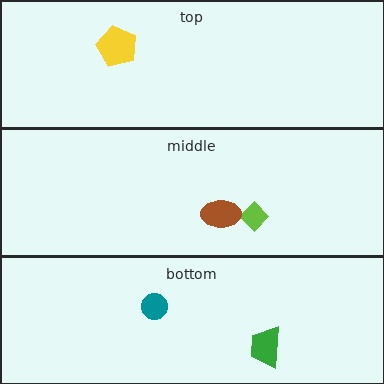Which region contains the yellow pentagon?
The top region.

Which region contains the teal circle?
The bottom region.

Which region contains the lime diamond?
The middle region.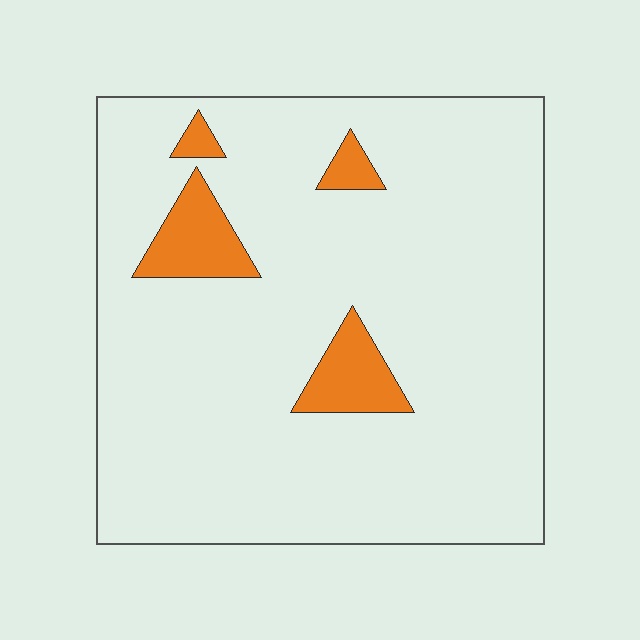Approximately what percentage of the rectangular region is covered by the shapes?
Approximately 10%.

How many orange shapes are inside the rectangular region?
4.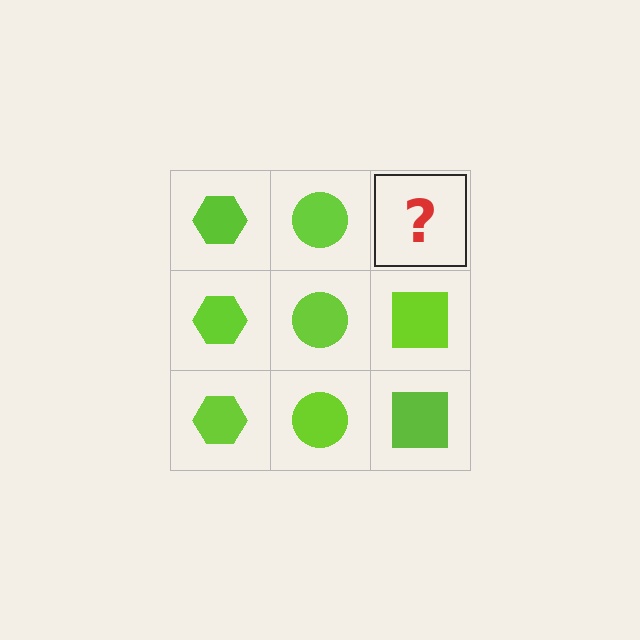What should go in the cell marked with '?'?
The missing cell should contain a lime square.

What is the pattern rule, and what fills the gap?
The rule is that each column has a consistent shape. The gap should be filled with a lime square.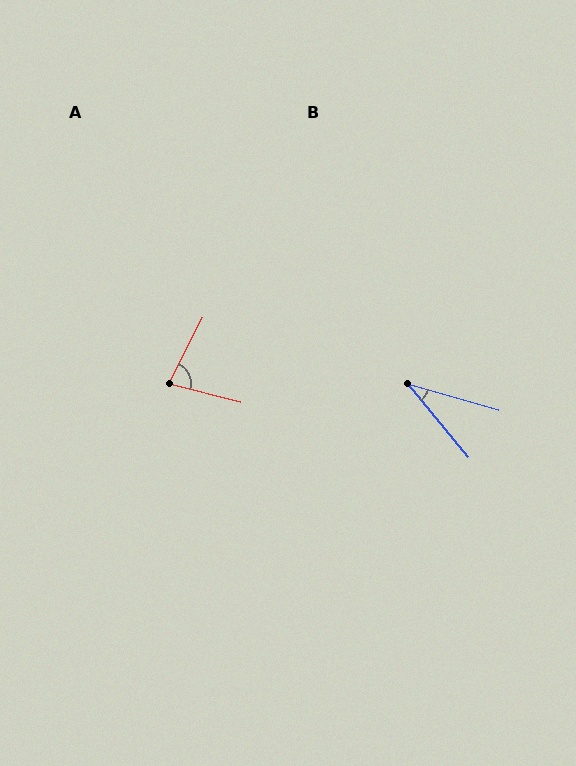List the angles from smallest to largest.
B (35°), A (77°).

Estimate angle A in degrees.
Approximately 77 degrees.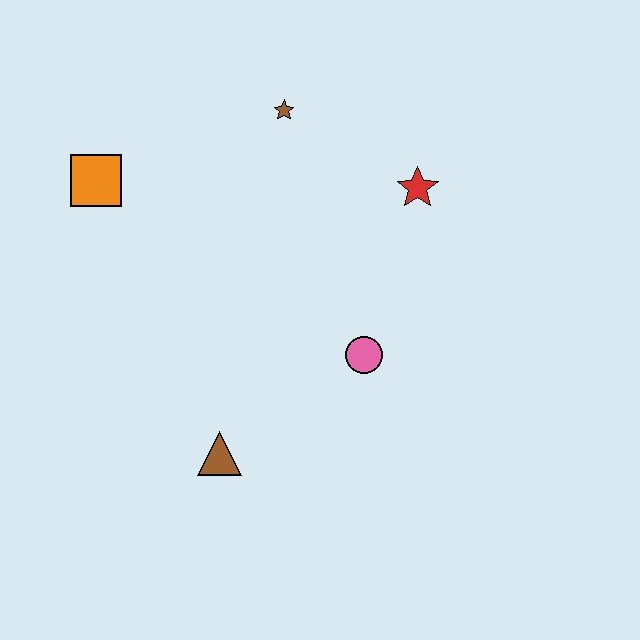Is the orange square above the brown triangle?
Yes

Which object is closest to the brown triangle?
The pink circle is closest to the brown triangle.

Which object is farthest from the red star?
The brown triangle is farthest from the red star.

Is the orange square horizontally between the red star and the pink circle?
No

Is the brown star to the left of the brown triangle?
No